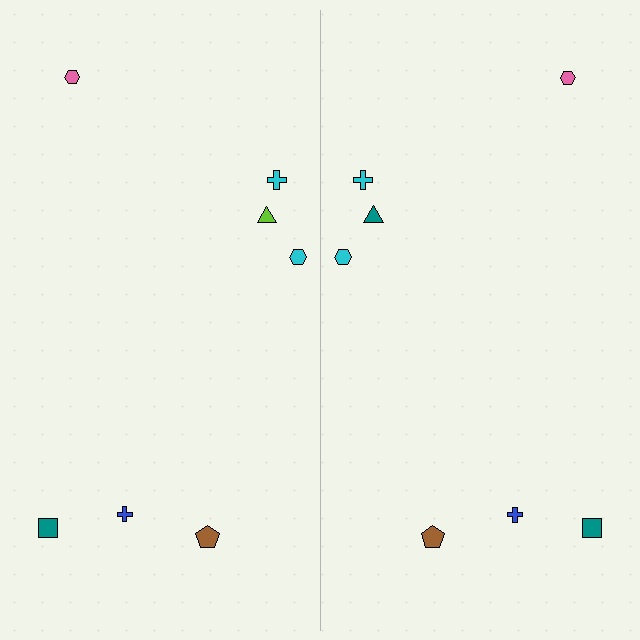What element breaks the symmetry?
The teal triangle on the right side breaks the symmetry — its mirror counterpart is lime.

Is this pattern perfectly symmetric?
No, the pattern is not perfectly symmetric. The teal triangle on the right side breaks the symmetry — its mirror counterpart is lime.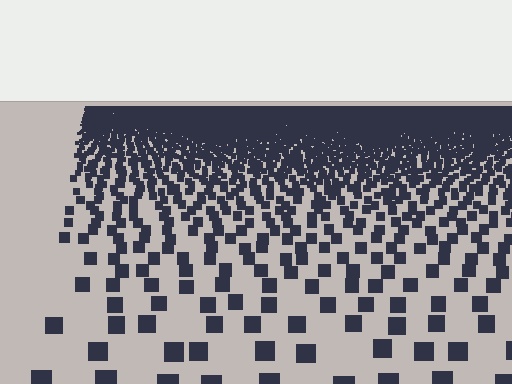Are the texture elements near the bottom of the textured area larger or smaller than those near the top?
Larger. Near the bottom, elements are closer to the viewer and appear at a bigger on-screen size.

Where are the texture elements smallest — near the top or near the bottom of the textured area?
Near the top.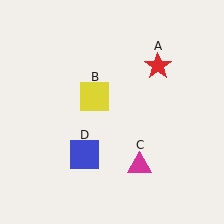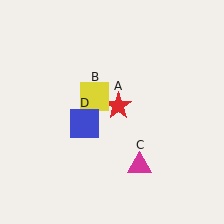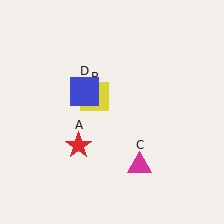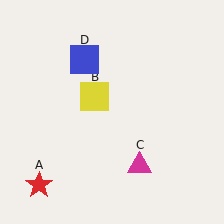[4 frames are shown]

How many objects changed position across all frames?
2 objects changed position: red star (object A), blue square (object D).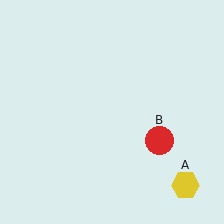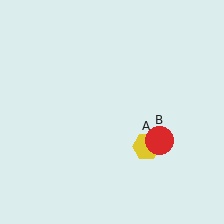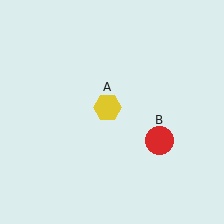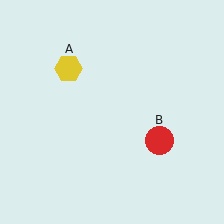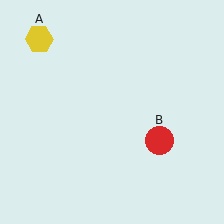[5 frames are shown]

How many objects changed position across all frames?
1 object changed position: yellow hexagon (object A).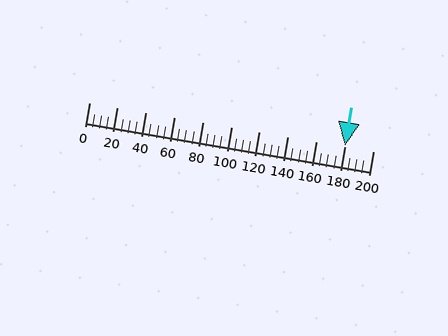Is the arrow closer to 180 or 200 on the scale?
The arrow is closer to 180.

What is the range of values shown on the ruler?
The ruler shows values from 0 to 200.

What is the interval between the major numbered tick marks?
The major tick marks are spaced 20 units apart.